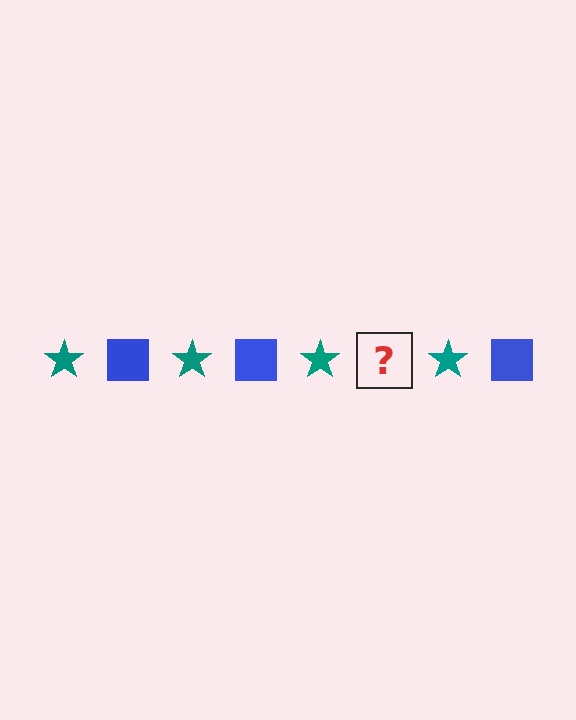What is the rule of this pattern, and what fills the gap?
The rule is that the pattern alternates between teal star and blue square. The gap should be filled with a blue square.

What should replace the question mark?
The question mark should be replaced with a blue square.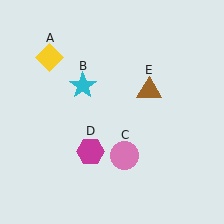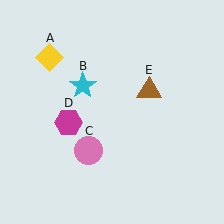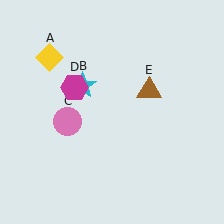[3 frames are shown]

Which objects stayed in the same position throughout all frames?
Yellow diamond (object A) and cyan star (object B) and brown triangle (object E) remained stationary.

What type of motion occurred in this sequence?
The pink circle (object C), magenta hexagon (object D) rotated clockwise around the center of the scene.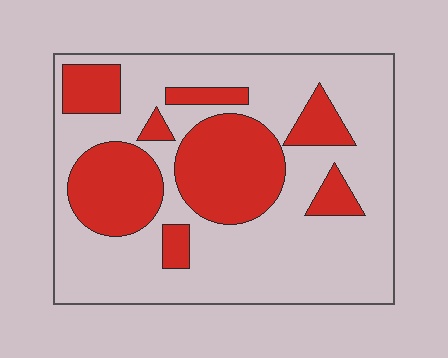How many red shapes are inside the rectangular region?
8.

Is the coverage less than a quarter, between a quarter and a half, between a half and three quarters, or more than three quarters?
Between a quarter and a half.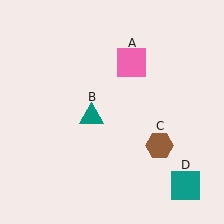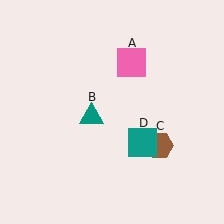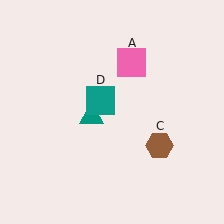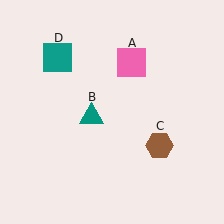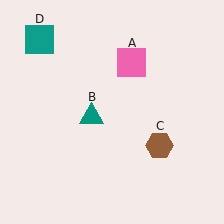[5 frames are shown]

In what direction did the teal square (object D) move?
The teal square (object D) moved up and to the left.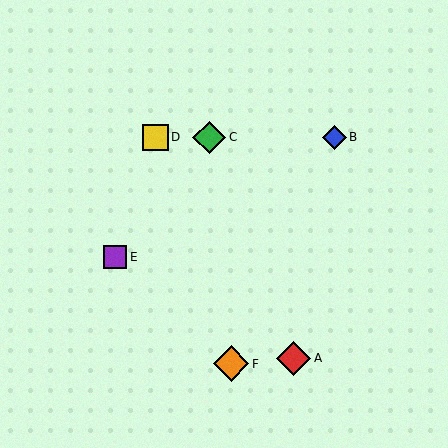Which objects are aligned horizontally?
Objects B, C, D are aligned horizontally.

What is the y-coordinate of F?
Object F is at y≈364.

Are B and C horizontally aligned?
Yes, both are at y≈138.